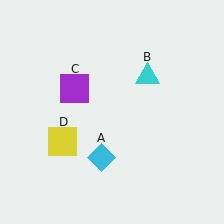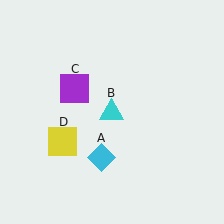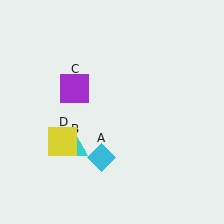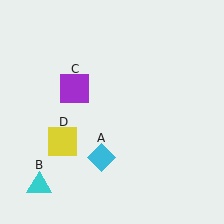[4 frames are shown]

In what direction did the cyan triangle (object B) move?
The cyan triangle (object B) moved down and to the left.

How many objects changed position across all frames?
1 object changed position: cyan triangle (object B).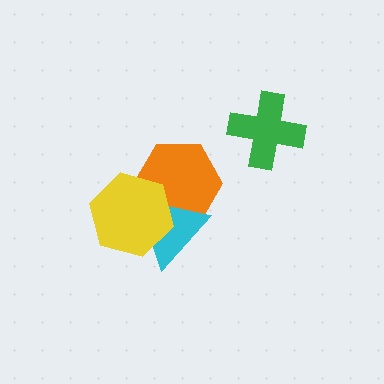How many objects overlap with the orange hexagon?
2 objects overlap with the orange hexagon.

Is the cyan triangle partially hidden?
Yes, it is partially covered by another shape.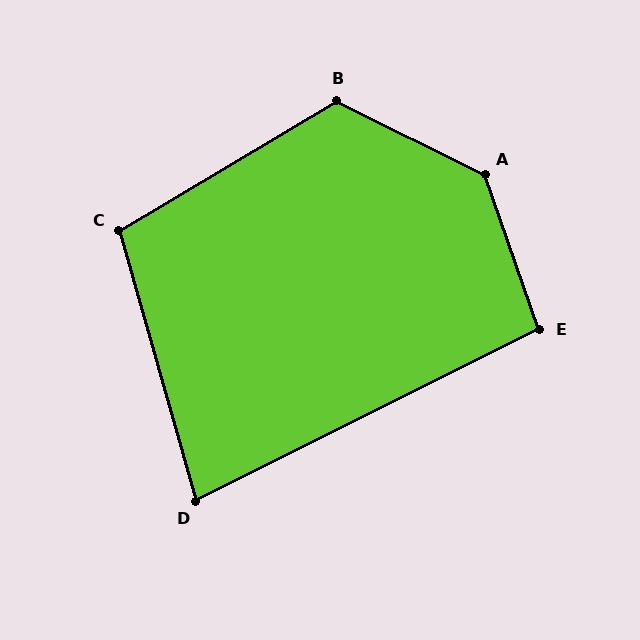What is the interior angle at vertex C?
Approximately 105 degrees (obtuse).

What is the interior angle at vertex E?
Approximately 97 degrees (obtuse).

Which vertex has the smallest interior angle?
D, at approximately 79 degrees.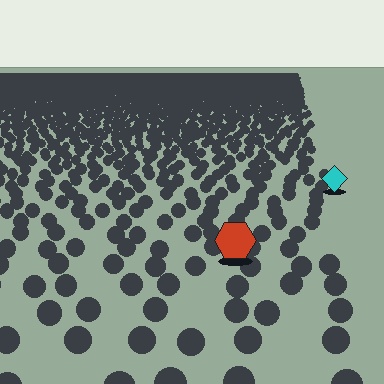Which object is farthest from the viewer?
The cyan diamond is farthest from the viewer. It appears smaller and the ground texture around it is denser.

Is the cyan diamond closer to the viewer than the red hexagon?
No. The red hexagon is closer — you can tell from the texture gradient: the ground texture is coarser near it.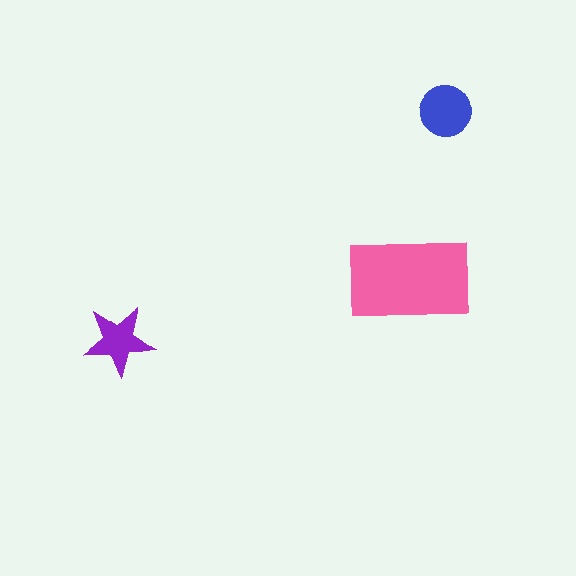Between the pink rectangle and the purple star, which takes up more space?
The pink rectangle.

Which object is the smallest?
The purple star.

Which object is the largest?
The pink rectangle.